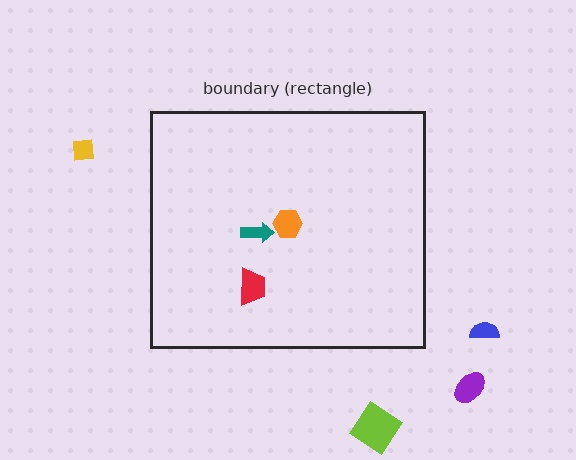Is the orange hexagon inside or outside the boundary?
Inside.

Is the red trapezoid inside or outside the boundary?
Inside.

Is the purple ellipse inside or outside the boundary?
Outside.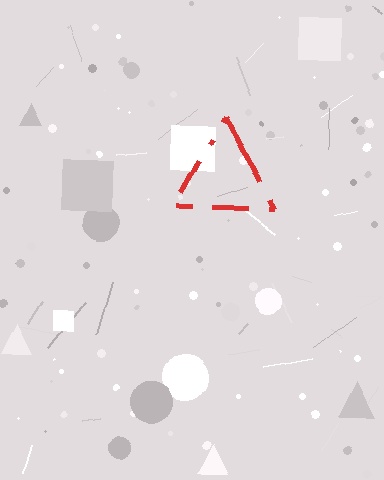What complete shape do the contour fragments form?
The contour fragments form a triangle.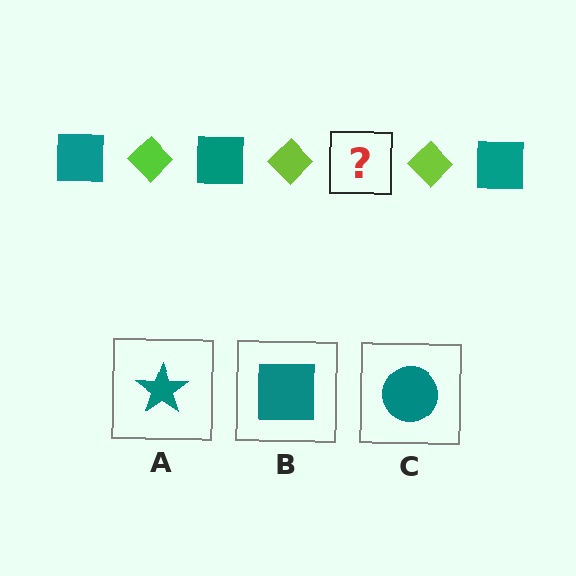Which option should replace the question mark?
Option B.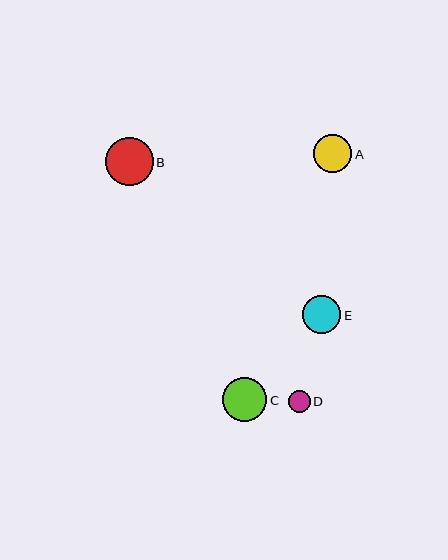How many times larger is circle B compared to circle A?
Circle B is approximately 1.2 times the size of circle A.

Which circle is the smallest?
Circle D is the smallest with a size of approximately 22 pixels.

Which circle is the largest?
Circle B is the largest with a size of approximately 48 pixels.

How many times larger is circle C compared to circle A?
Circle C is approximately 1.1 times the size of circle A.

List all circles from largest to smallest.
From largest to smallest: B, C, A, E, D.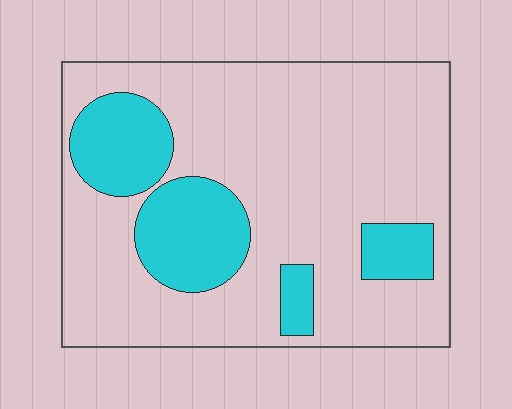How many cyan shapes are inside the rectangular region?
4.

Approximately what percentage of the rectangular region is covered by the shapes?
Approximately 25%.